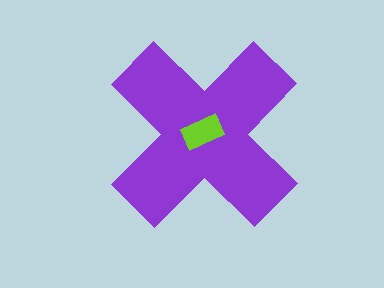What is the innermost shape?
The lime rectangle.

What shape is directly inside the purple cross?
The lime rectangle.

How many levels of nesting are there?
2.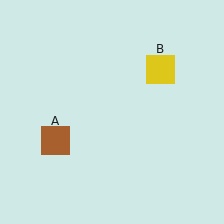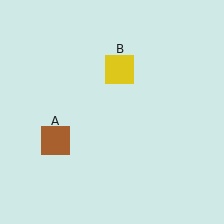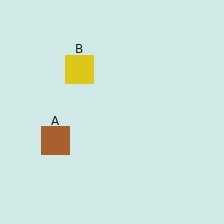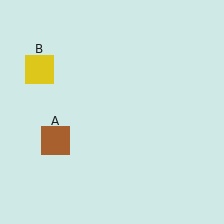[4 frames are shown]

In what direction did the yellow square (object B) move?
The yellow square (object B) moved left.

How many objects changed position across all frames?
1 object changed position: yellow square (object B).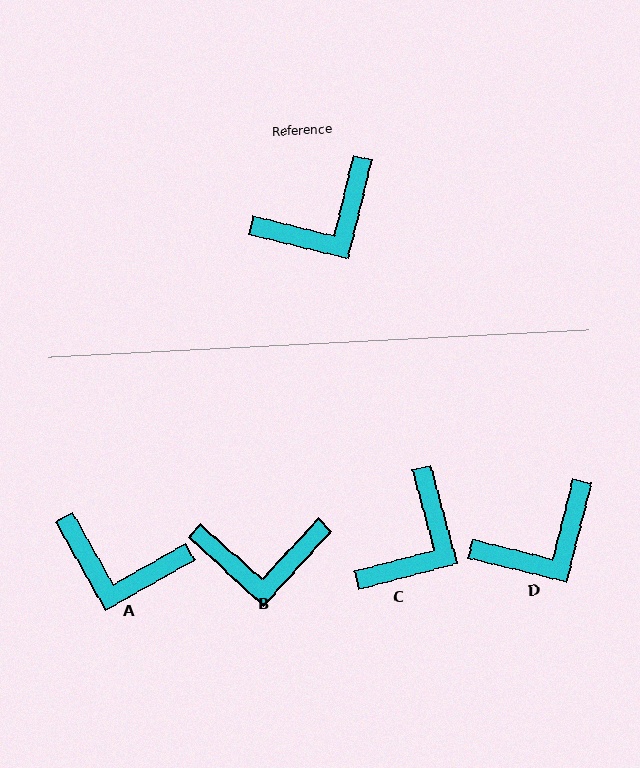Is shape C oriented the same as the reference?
No, it is off by about 28 degrees.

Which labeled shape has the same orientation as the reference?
D.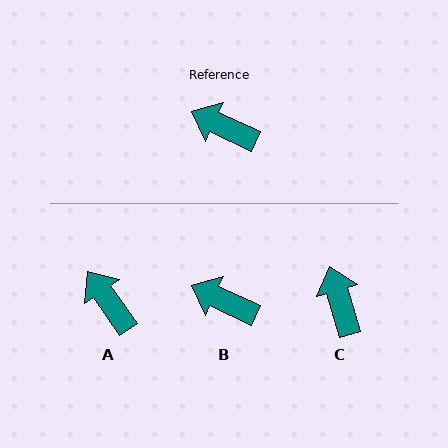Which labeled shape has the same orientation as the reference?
B.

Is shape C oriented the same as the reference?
No, it is off by about 48 degrees.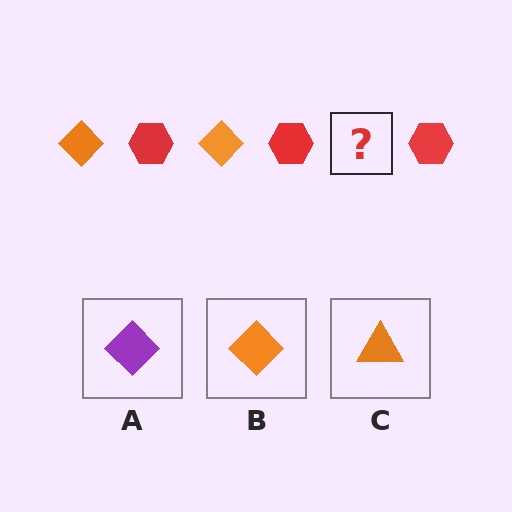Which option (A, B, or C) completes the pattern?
B.